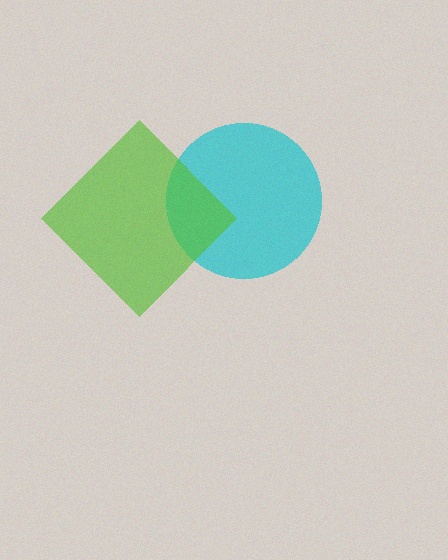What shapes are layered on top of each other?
The layered shapes are: a cyan circle, a lime diamond.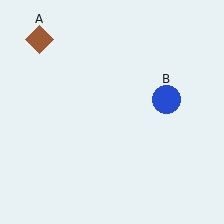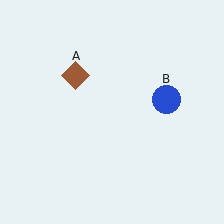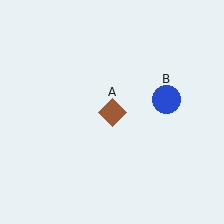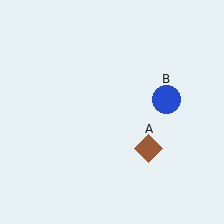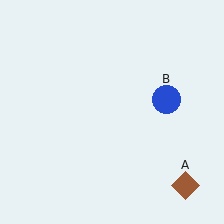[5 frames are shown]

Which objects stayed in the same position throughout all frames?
Blue circle (object B) remained stationary.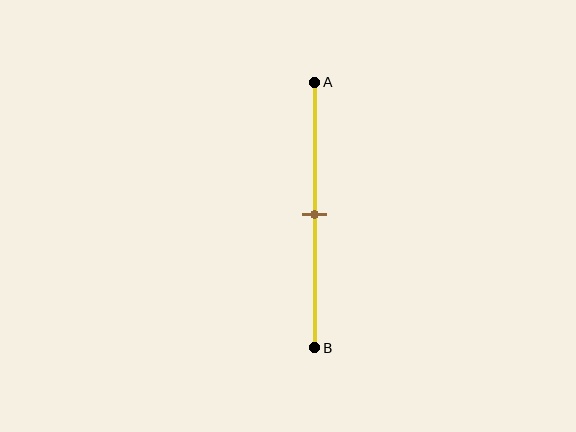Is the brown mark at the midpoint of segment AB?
Yes, the mark is approximately at the midpoint.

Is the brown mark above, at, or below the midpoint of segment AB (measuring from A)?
The brown mark is approximately at the midpoint of segment AB.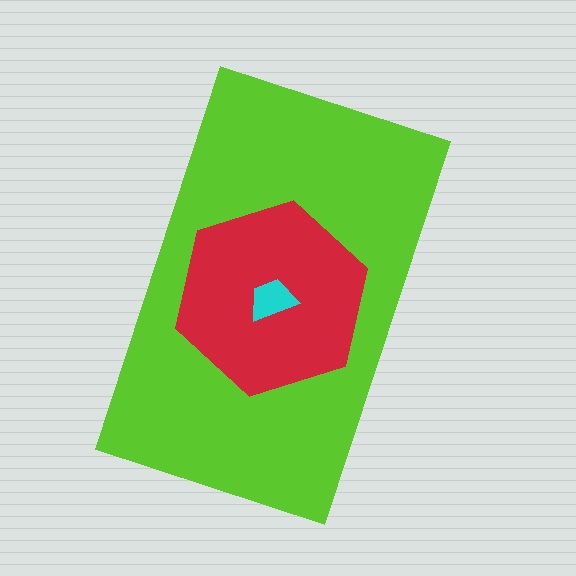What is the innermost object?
The cyan trapezoid.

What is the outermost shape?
The lime rectangle.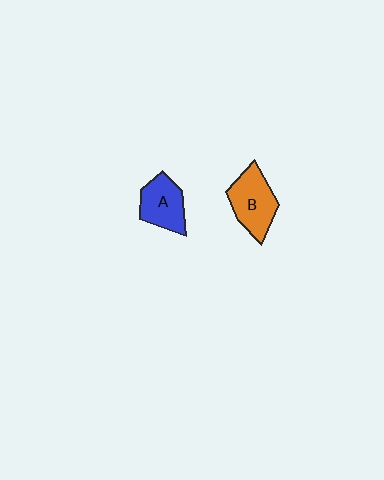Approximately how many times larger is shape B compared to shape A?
Approximately 1.2 times.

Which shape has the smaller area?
Shape A (blue).